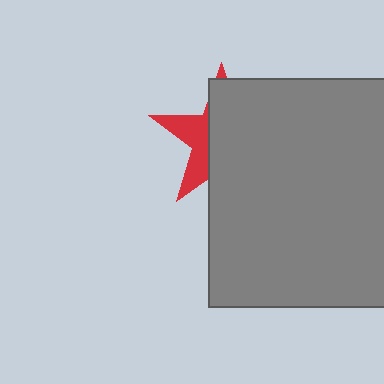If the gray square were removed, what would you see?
You would see the complete red star.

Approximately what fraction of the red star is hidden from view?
Roughly 67% of the red star is hidden behind the gray square.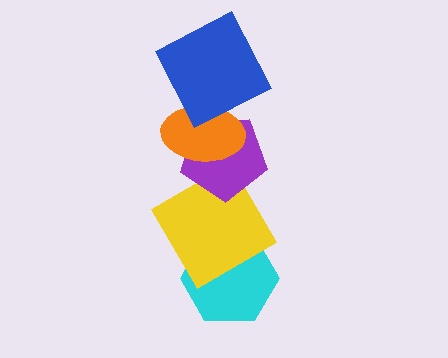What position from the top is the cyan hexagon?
The cyan hexagon is 5th from the top.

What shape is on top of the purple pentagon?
The orange ellipse is on top of the purple pentagon.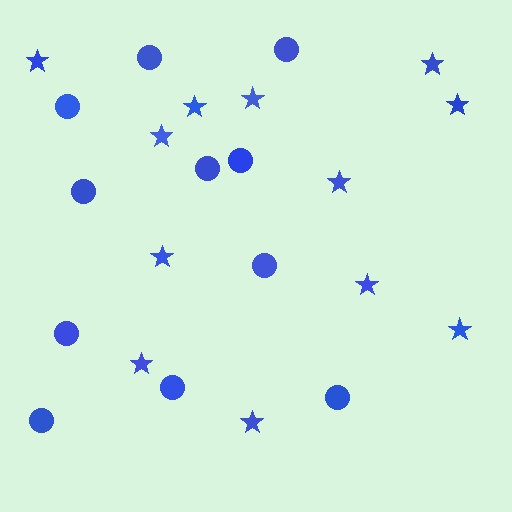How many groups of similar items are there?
There are 2 groups: one group of stars (12) and one group of circles (11).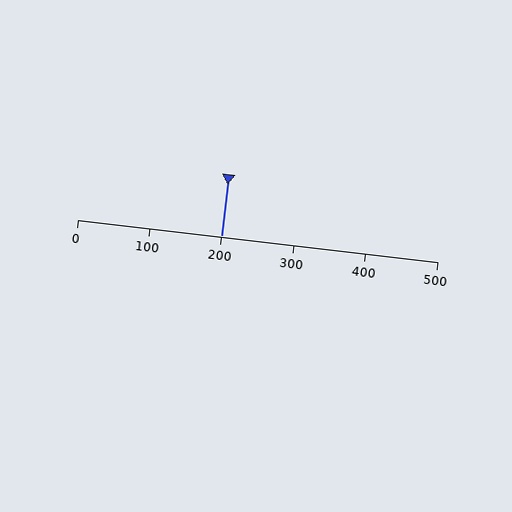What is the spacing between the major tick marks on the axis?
The major ticks are spaced 100 apart.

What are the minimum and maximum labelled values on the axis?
The axis runs from 0 to 500.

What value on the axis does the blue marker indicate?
The marker indicates approximately 200.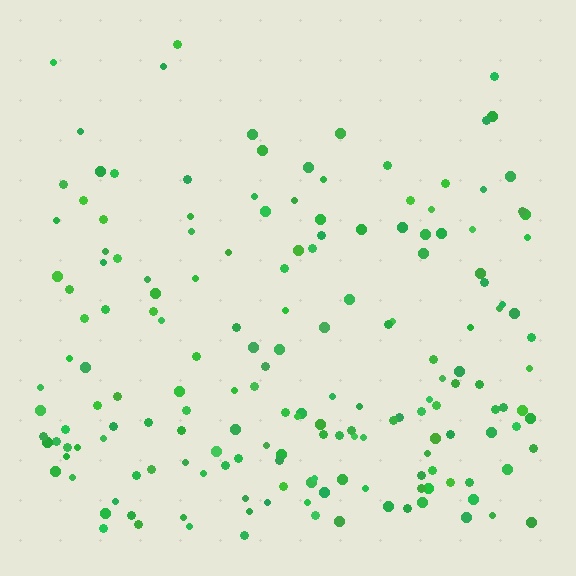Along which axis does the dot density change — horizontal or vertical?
Vertical.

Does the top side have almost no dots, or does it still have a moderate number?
Still a moderate number, just noticeably fewer than the bottom.